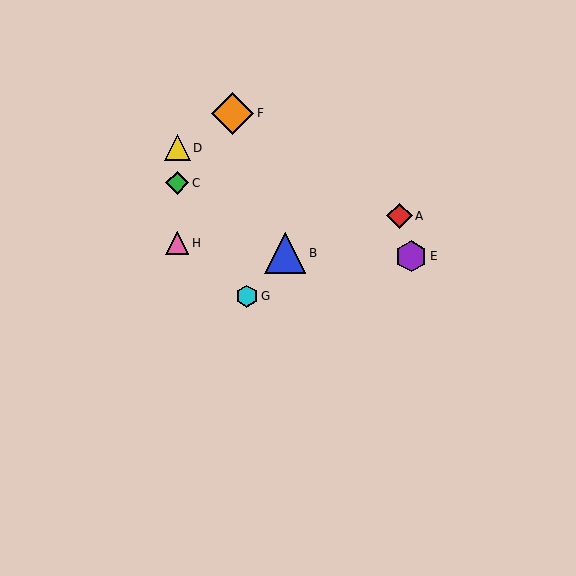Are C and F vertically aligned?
No, C is at x≈177 and F is at x≈233.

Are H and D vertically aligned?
Yes, both are at x≈177.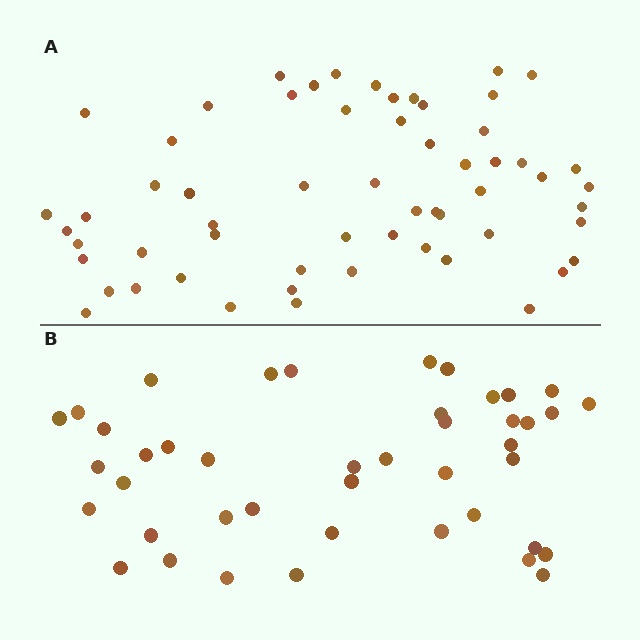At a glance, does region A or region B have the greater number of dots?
Region A (the top region) has more dots.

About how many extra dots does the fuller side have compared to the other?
Region A has approximately 15 more dots than region B.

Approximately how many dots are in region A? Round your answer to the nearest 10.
About 60 dots. (The exact count is 59, which rounds to 60.)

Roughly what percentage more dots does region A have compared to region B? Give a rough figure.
About 35% more.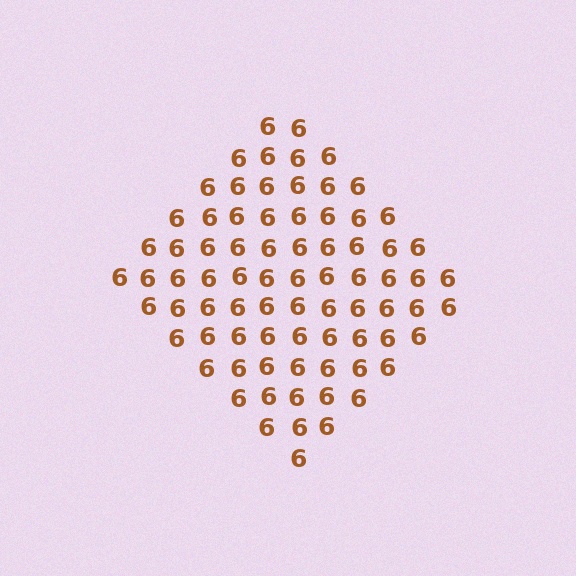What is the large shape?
The large shape is a diamond.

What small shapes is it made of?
It is made of small digit 6's.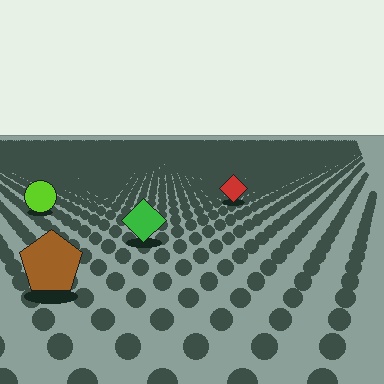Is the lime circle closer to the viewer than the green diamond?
No. The green diamond is closer — you can tell from the texture gradient: the ground texture is coarser near it.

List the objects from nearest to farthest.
From nearest to farthest: the brown pentagon, the green diamond, the lime circle, the red diamond.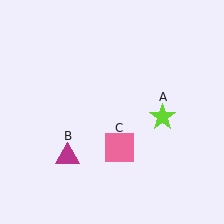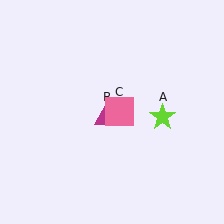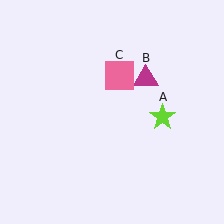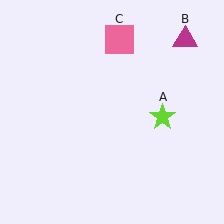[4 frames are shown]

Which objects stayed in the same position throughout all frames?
Lime star (object A) remained stationary.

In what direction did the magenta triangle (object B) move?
The magenta triangle (object B) moved up and to the right.